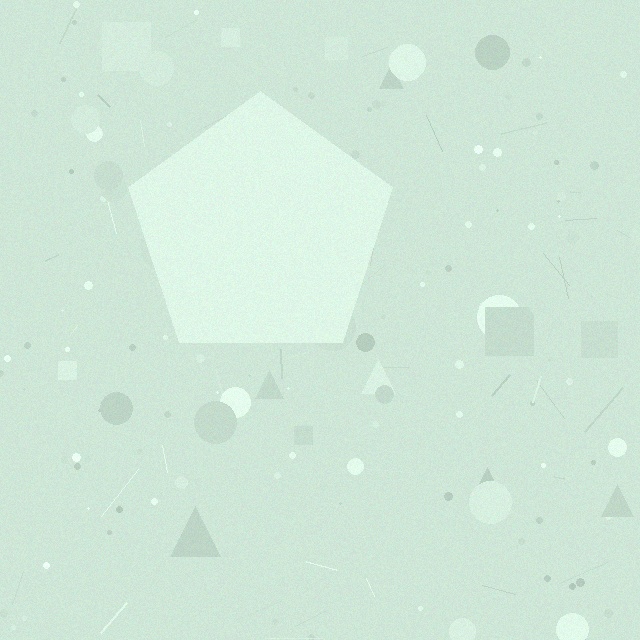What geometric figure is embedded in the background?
A pentagon is embedded in the background.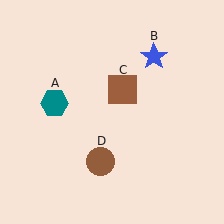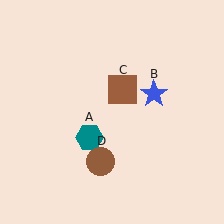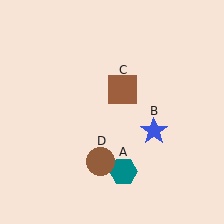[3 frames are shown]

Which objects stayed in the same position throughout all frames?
Brown square (object C) and brown circle (object D) remained stationary.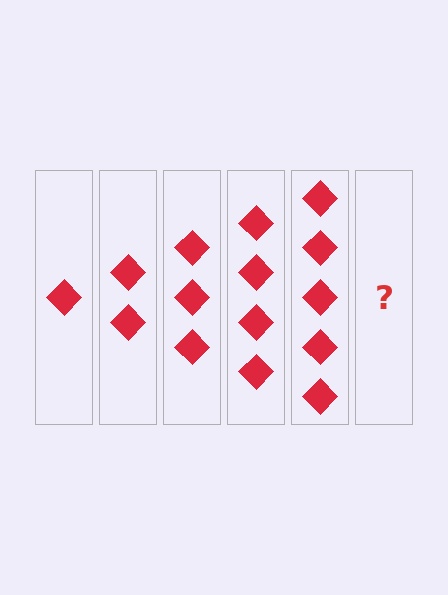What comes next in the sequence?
The next element should be 6 diamonds.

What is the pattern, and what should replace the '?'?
The pattern is that each step adds one more diamond. The '?' should be 6 diamonds.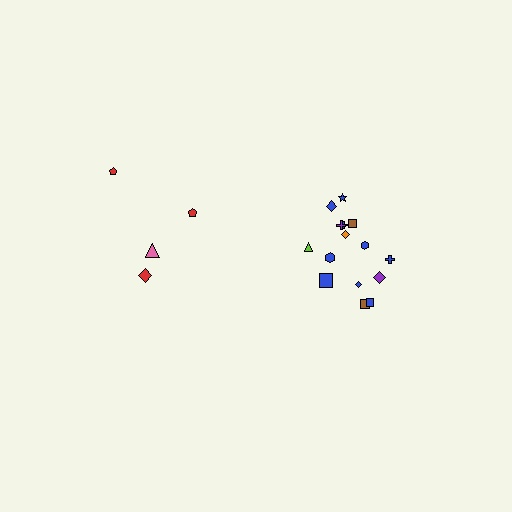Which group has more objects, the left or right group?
The right group.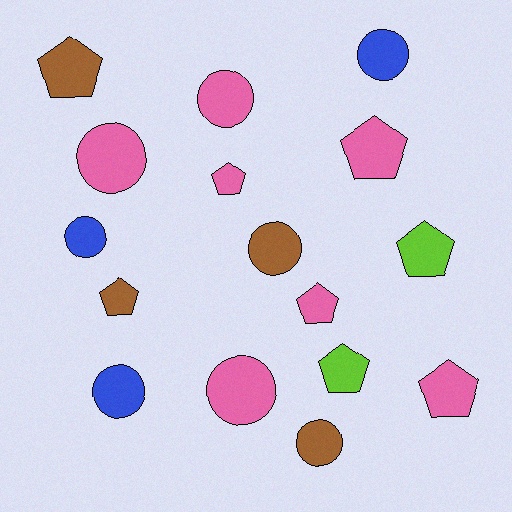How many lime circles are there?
There are no lime circles.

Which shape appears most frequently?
Circle, with 8 objects.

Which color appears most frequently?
Pink, with 7 objects.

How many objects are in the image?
There are 16 objects.